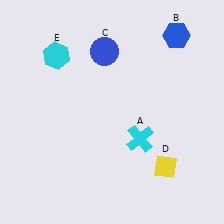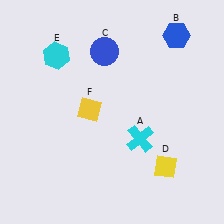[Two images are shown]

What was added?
A yellow diamond (F) was added in Image 2.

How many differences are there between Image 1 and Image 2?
There is 1 difference between the two images.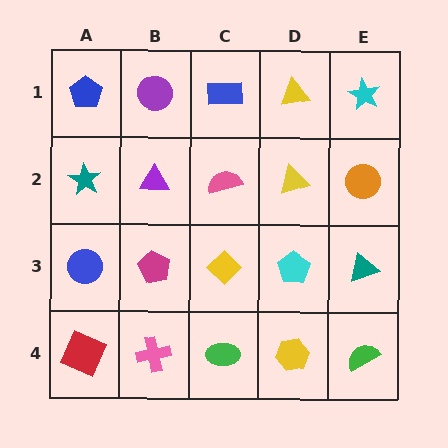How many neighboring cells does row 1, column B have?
3.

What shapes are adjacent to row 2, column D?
A yellow triangle (row 1, column D), a cyan pentagon (row 3, column D), a pink semicircle (row 2, column C), an orange circle (row 2, column E).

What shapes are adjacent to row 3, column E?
An orange circle (row 2, column E), a green semicircle (row 4, column E), a cyan pentagon (row 3, column D).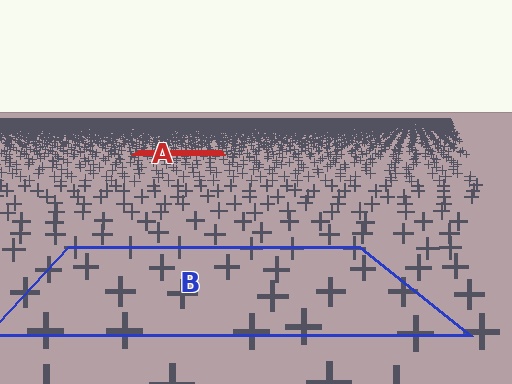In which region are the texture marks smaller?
The texture marks are smaller in region A, because it is farther away.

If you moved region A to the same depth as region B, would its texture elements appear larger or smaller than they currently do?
They would appear larger. At a closer depth, the same texture elements are projected at a bigger on-screen size.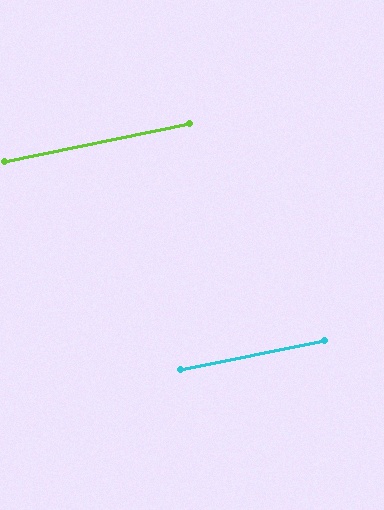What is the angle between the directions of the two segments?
Approximately 0 degrees.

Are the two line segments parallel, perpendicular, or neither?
Parallel — their directions differ by only 0.3°.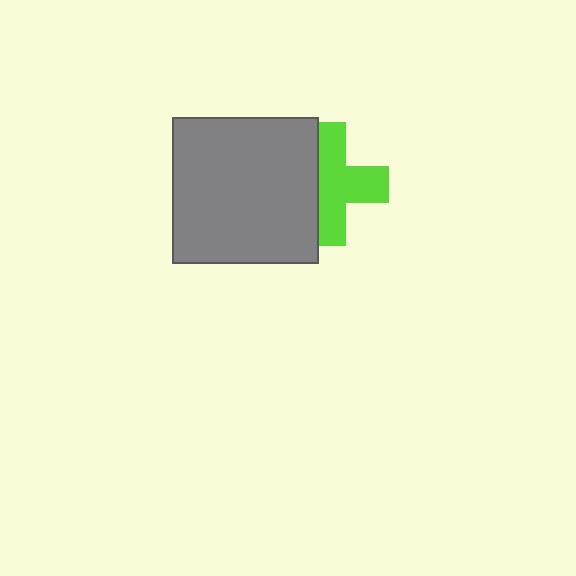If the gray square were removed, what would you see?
You would see the complete lime cross.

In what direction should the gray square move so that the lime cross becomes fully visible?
The gray square should move left. That is the shortest direction to clear the overlap and leave the lime cross fully visible.